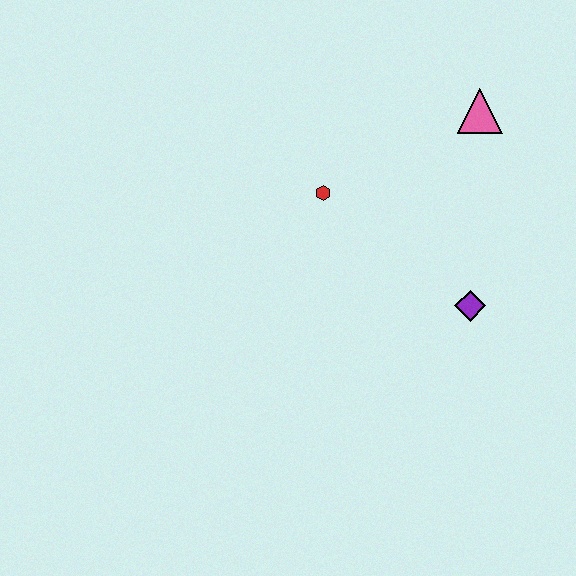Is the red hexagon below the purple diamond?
No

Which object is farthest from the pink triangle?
The purple diamond is farthest from the pink triangle.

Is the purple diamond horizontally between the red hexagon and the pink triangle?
Yes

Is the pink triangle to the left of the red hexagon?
No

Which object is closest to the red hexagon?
The pink triangle is closest to the red hexagon.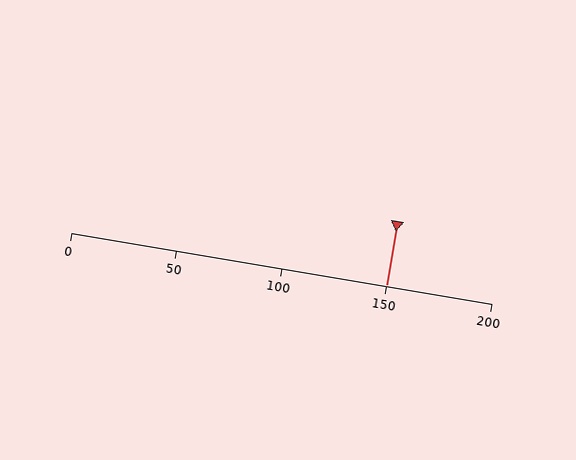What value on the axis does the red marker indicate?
The marker indicates approximately 150.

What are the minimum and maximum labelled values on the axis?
The axis runs from 0 to 200.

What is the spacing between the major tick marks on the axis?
The major ticks are spaced 50 apart.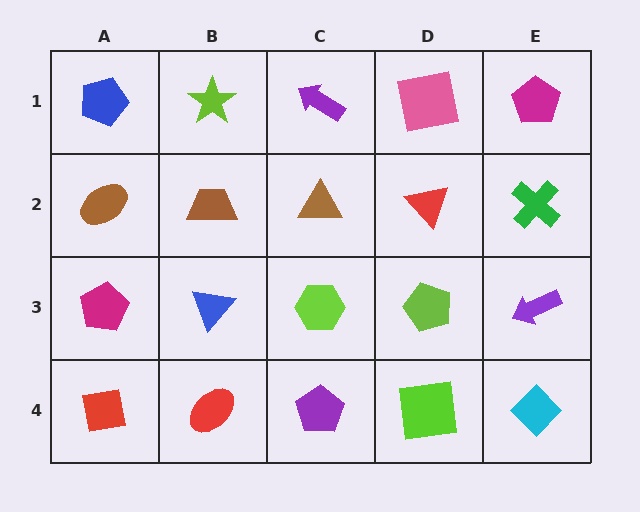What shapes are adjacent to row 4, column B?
A blue triangle (row 3, column B), a red square (row 4, column A), a purple pentagon (row 4, column C).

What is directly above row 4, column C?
A lime hexagon.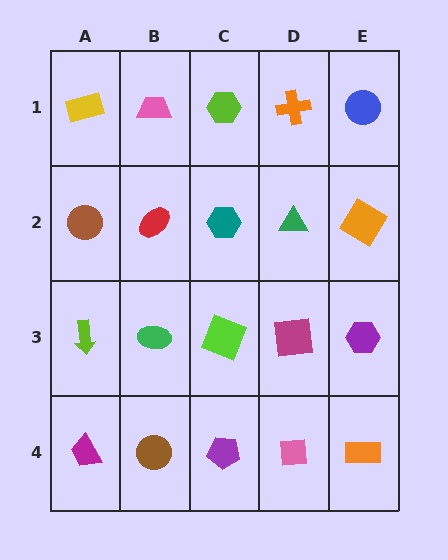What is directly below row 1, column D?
A green triangle.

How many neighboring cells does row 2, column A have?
3.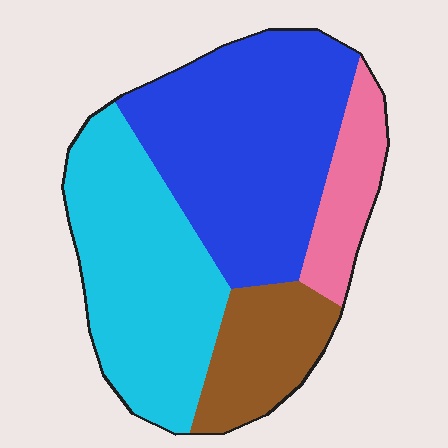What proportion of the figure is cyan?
Cyan covers about 35% of the figure.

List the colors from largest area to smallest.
From largest to smallest: blue, cyan, brown, pink.